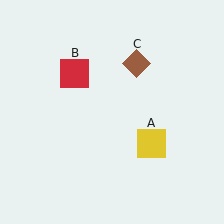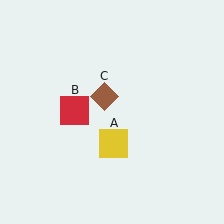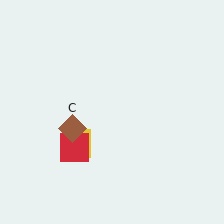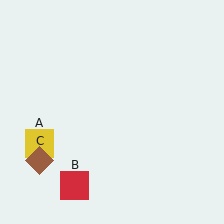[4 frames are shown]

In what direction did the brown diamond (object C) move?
The brown diamond (object C) moved down and to the left.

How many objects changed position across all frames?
3 objects changed position: yellow square (object A), red square (object B), brown diamond (object C).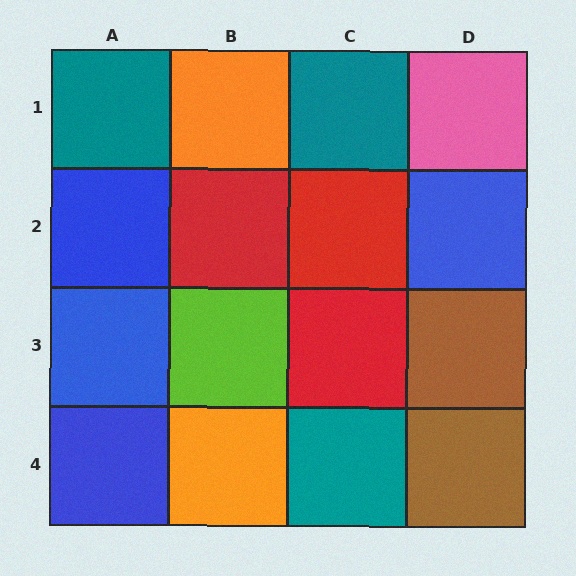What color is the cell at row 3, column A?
Blue.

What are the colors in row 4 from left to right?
Blue, orange, teal, brown.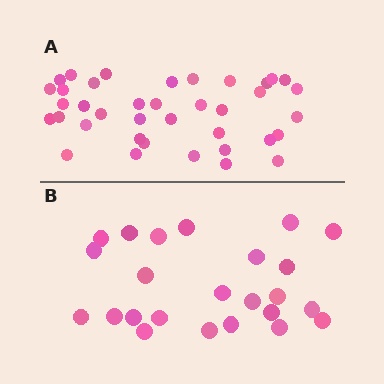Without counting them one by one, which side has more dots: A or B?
Region A (the top region) has more dots.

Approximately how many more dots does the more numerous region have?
Region A has approximately 15 more dots than region B.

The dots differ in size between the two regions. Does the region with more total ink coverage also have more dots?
No. Region B has more total ink coverage because its dots are larger, but region A actually contains more individual dots. Total area can be misleading — the number of items is what matters here.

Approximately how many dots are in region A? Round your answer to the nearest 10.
About 40 dots. (The exact count is 38, which rounds to 40.)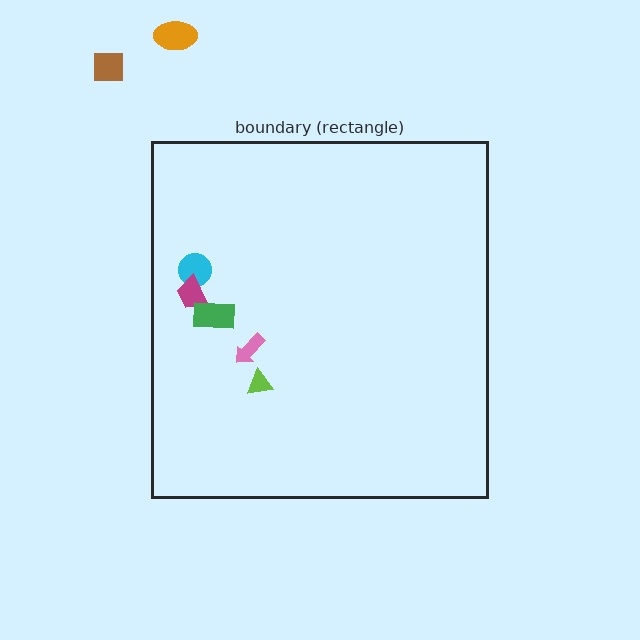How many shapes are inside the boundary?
5 inside, 2 outside.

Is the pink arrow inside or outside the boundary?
Inside.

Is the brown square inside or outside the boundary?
Outside.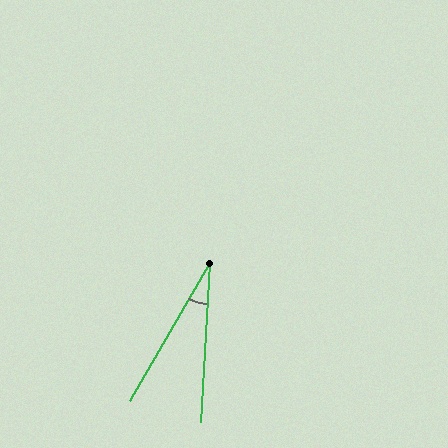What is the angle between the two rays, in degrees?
Approximately 27 degrees.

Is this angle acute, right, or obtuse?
It is acute.